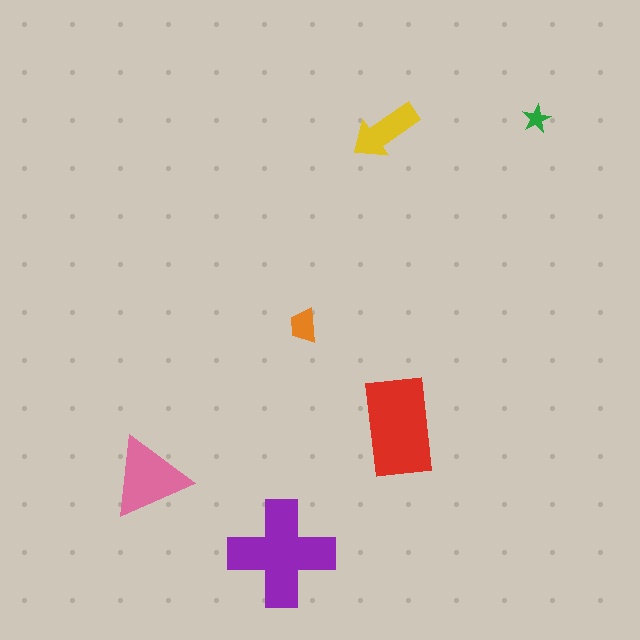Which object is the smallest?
The green star.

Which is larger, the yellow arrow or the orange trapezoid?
The yellow arrow.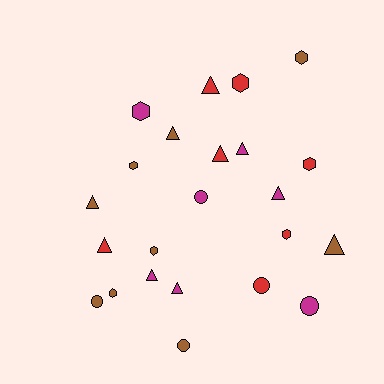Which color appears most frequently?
Brown, with 9 objects.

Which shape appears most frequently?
Triangle, with 10 objects.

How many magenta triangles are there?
There are 4 magenta triangles.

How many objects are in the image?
There are 23 objects.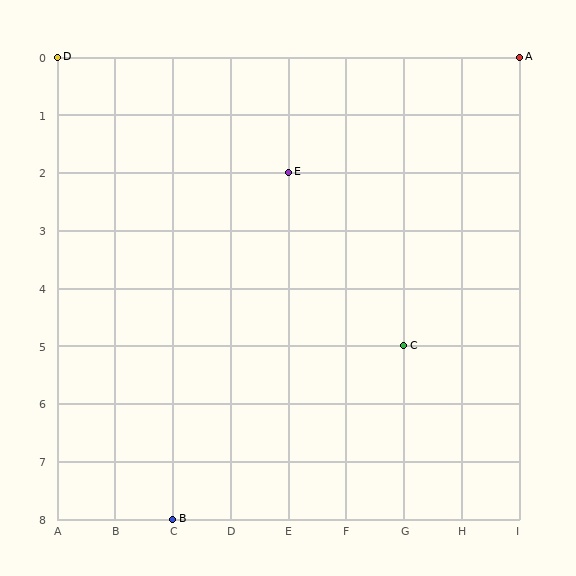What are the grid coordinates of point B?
Point B is at grid coordinates (C, 8).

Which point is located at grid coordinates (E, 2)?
Point E is at (E, 2).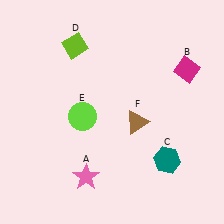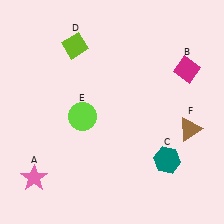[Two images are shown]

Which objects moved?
The objects that moved are: the pink star (A), the brown triangle (F).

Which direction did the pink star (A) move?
The pink star (A) moved left.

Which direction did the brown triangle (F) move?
The brown triangle (F) moved right.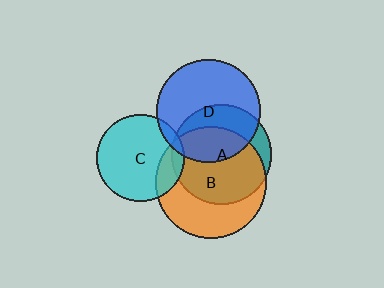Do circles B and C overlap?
Yes.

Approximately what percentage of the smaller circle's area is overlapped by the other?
Approximately 20%.